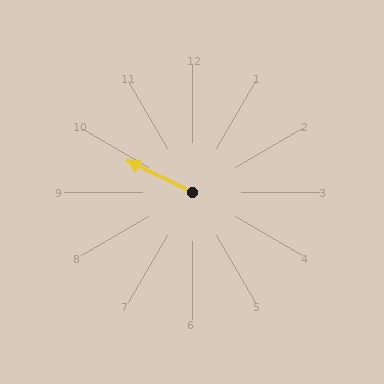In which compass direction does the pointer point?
Northwest.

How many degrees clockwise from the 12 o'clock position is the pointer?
Approximately 296 degrees.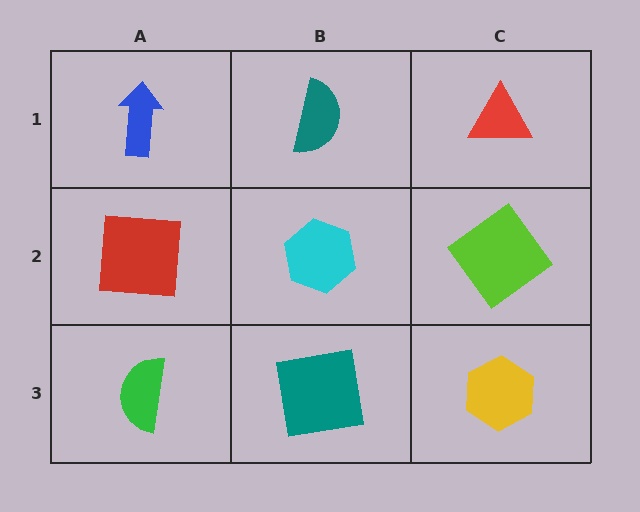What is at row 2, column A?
A red square.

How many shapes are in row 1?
3 shapes.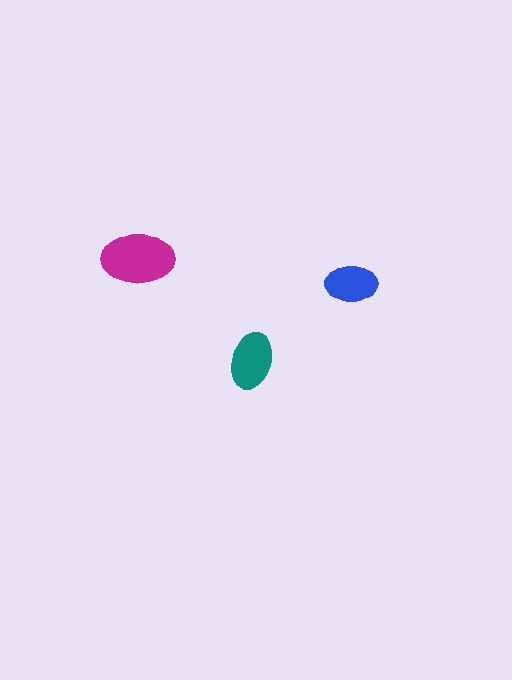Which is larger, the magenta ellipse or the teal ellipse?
The magenta one.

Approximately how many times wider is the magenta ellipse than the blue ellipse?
About 1.5 times wider.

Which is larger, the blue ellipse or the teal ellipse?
The teal one.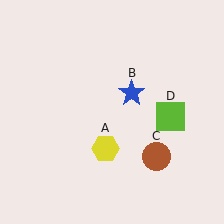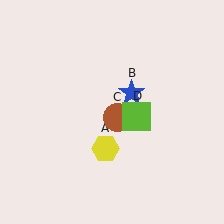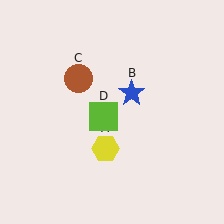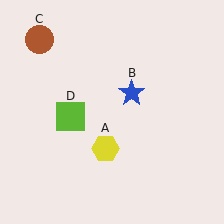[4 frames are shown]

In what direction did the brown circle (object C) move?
The brown circle (object C) moved up and to the left.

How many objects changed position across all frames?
2 objects changed position: brown circle (object C), lime square (object D).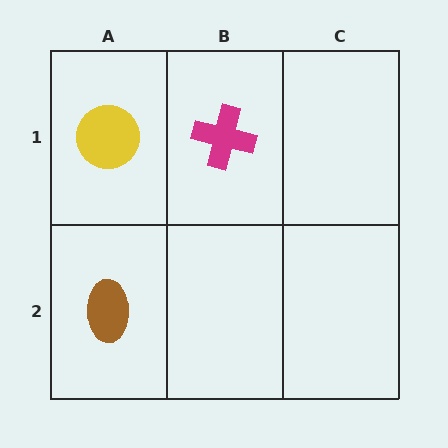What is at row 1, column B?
A magenta cross.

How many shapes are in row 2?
1 shape.